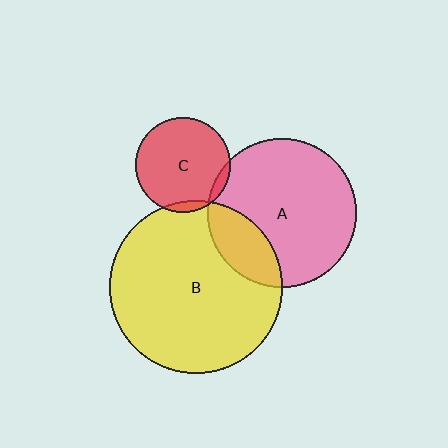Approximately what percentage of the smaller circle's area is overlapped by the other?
Approximately 5%.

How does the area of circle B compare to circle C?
Approximately 3.3 times.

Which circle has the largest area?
Circle B (yellow).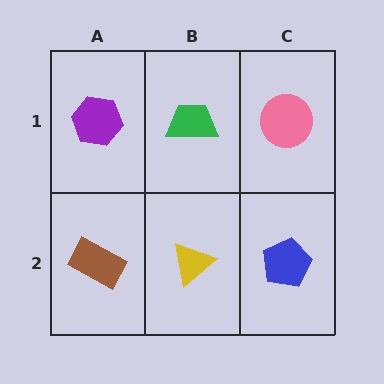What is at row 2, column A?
A brown rectangle.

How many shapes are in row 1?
3 shapes.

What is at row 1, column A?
A purple hexagon.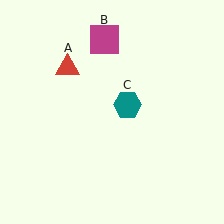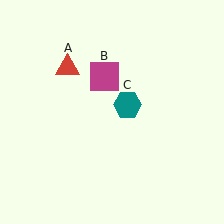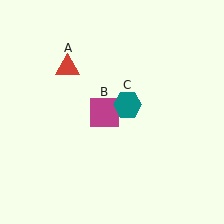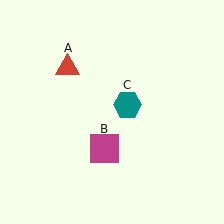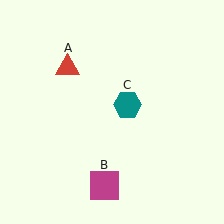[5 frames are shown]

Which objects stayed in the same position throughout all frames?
Red triangle (object A) and teal hexagon (object C) remained stationary.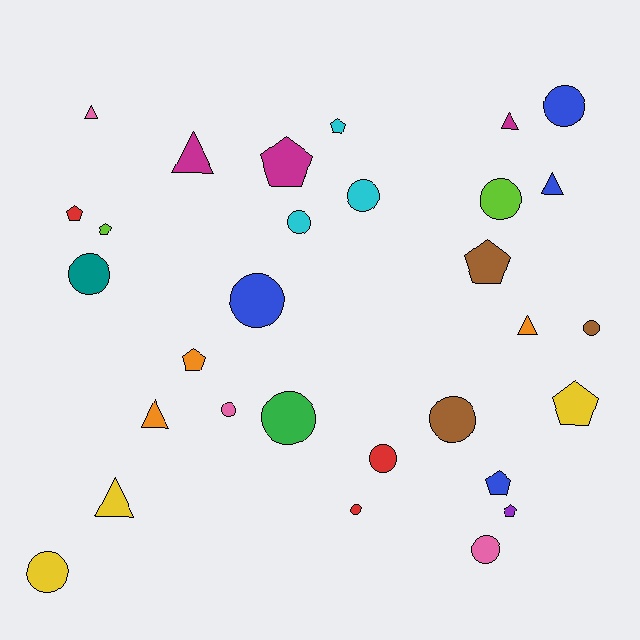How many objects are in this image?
There are 30 objects.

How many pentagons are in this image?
There are 9 pentagons.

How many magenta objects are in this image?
There are 3 magenta objects.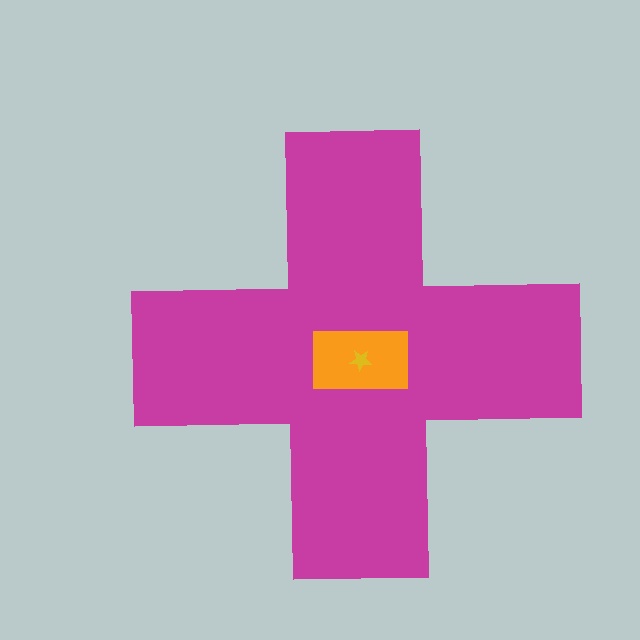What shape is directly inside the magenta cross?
The orange rectangle.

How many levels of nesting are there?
3.